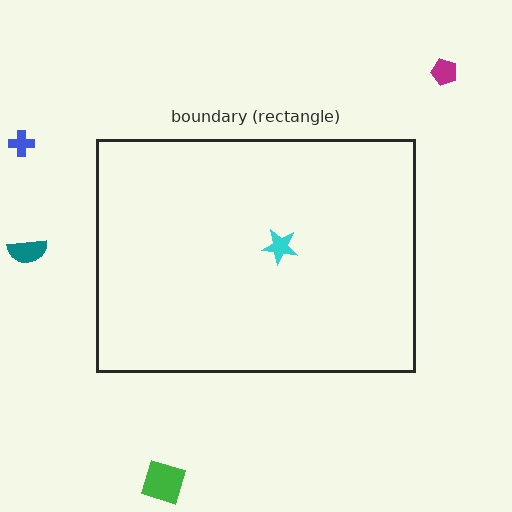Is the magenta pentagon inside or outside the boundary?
Outside.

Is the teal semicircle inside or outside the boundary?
Outside.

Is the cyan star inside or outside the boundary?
Inside.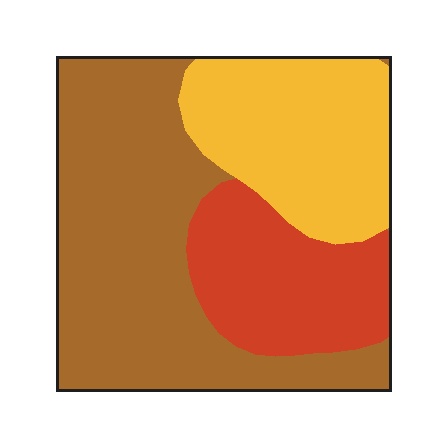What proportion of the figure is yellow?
Yellow takes up about one quarter (1/4) of the figure.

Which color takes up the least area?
Red, at roughly 25%.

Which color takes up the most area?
Brown, at roughly 50%.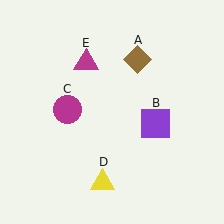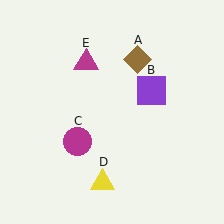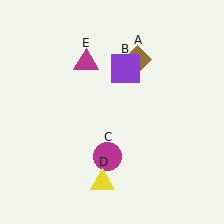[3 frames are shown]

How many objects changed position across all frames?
2 objects changed position: purple square (object B), magenta circle (object C).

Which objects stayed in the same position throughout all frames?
Brown diamond (object A) and yellow triangle (object D) and magenta triangle (object E) remained stationary.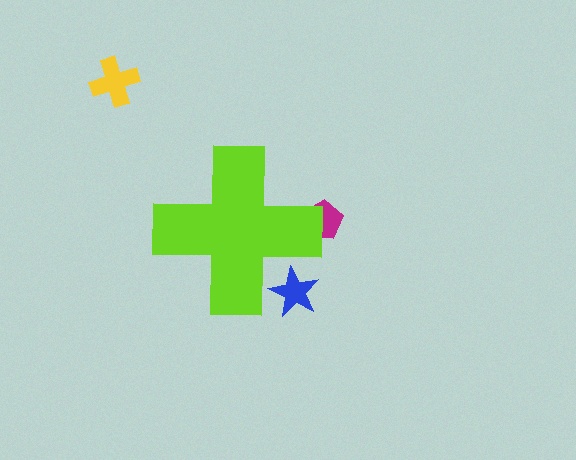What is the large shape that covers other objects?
A lime cross.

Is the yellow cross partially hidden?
No, the yellow cross is fully visible.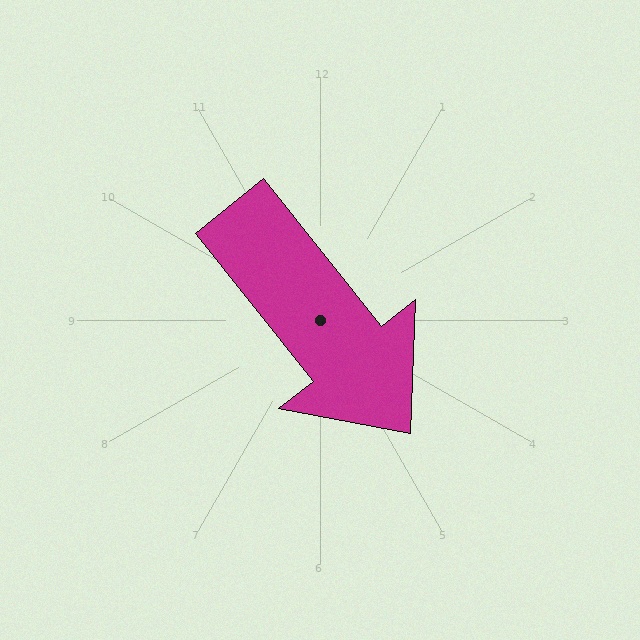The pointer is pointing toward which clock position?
Roughly 5 o'clock.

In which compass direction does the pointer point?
Southeast.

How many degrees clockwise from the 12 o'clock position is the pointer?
Approximately 141 degrees.